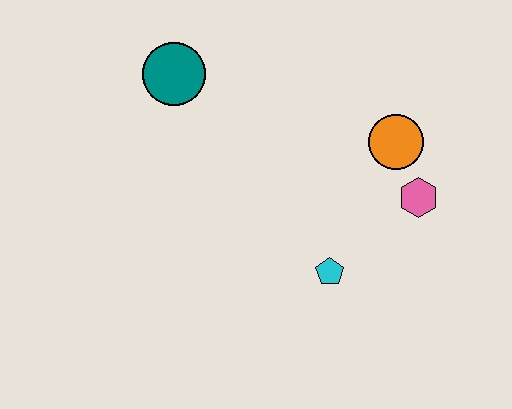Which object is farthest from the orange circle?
The teal circle is farthest from the orange circle.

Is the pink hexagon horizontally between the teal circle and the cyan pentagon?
No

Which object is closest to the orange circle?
The pink hexagon is closest to the orange circle.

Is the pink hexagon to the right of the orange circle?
Yes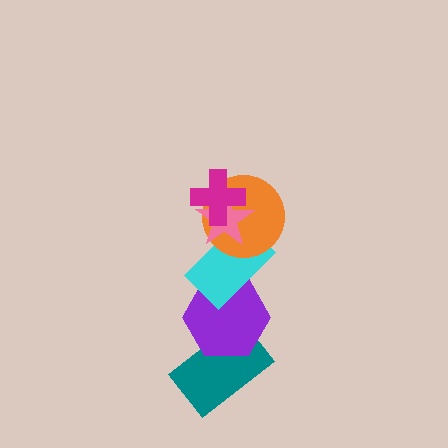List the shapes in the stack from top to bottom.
From top to bottom: the magenta cross, the pink star, the orange circle, the cyan rectangle, the purple hexagon, the teal rectangle.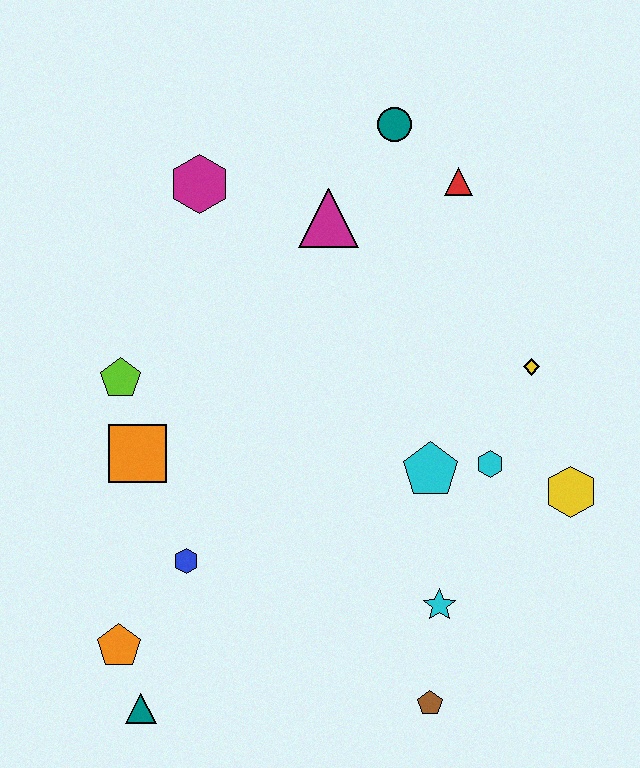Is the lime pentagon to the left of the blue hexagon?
Yes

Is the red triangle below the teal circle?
Yes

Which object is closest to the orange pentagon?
The teal triangle is closest to the orange pentagon.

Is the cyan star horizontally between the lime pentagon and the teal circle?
No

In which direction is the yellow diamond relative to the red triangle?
The yellow diamond is below the red triangle.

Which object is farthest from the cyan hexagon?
The teal triangle is farthest from the cyan hexagon.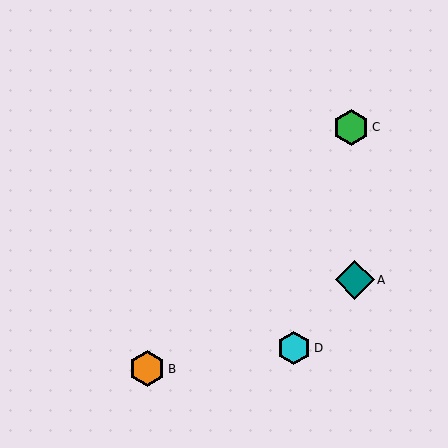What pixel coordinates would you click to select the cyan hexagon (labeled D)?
Click at (294, 348) to select the cyan hexagon D.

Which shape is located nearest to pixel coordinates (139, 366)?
The orange hexagon (labeled B) at (147, 369) is nearest to that location.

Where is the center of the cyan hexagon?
The center of the cyan hexagon is at (294, 348).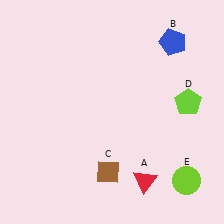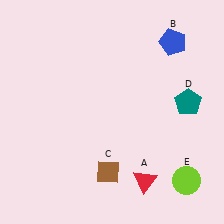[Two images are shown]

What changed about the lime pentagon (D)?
In Image 1, D is lime. In Image 2, it changed to teal.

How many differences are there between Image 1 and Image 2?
There is 1 difference between the two images.